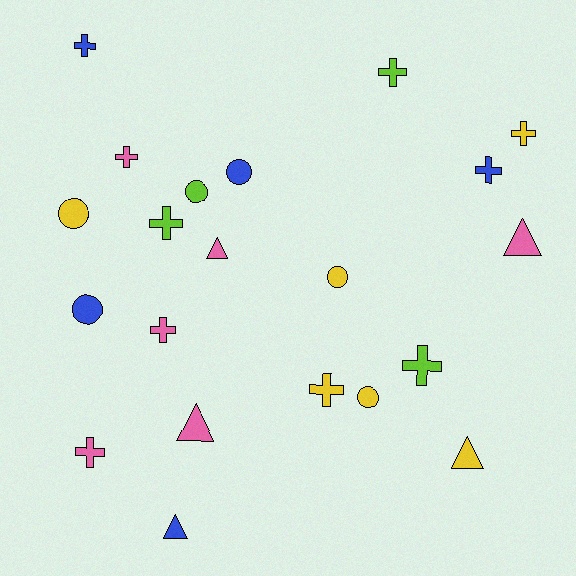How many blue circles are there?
There are 2 blue circles.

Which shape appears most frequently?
Cross, with 10 objects.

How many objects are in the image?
There are 21 objects.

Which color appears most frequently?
Yellow, with 6 objects.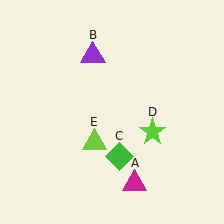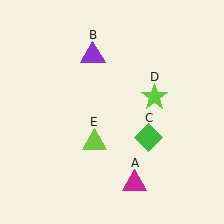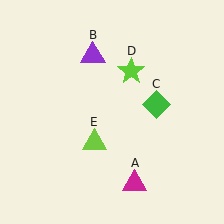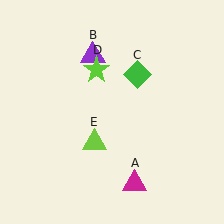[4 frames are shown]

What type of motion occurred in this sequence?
The green diamond (object C), lime star (object D) rotated counterclockwise around the center of the scene.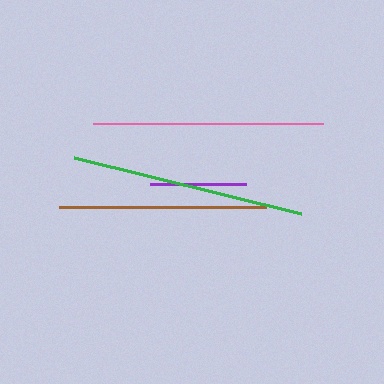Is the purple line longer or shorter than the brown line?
The brown line is longer than the purple line.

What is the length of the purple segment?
The purple segment is approximately 96 pixels long.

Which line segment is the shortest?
The purple line is the shortest at approximately 96 pixels.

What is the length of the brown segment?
The brown segment is approximately 207 pixels long.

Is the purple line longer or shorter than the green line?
The green line is longer than the purple line.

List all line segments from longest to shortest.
From longest to shortest: green, pink, brown, purple.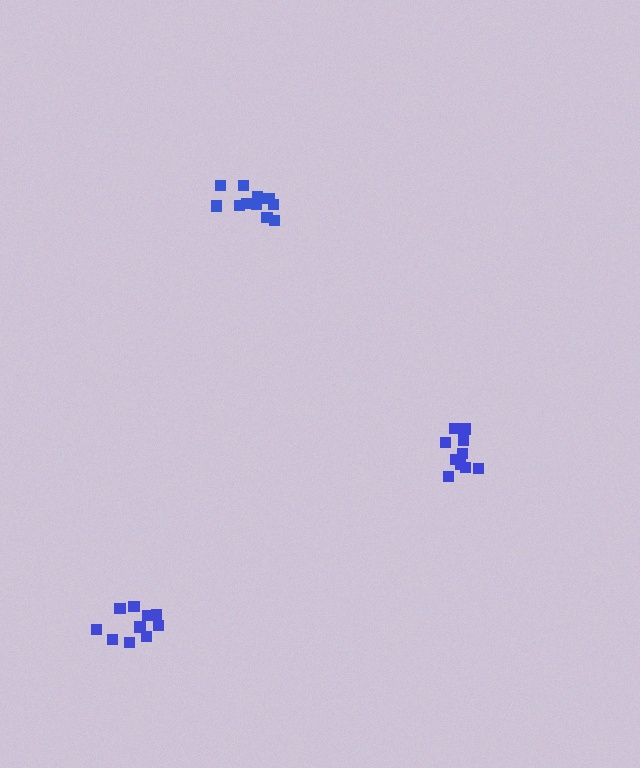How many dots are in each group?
Group 1: 11 dots, Group 2: 10 dots, Group 3: 12 dots (33 total).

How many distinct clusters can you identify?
There are 3 distinct clusters.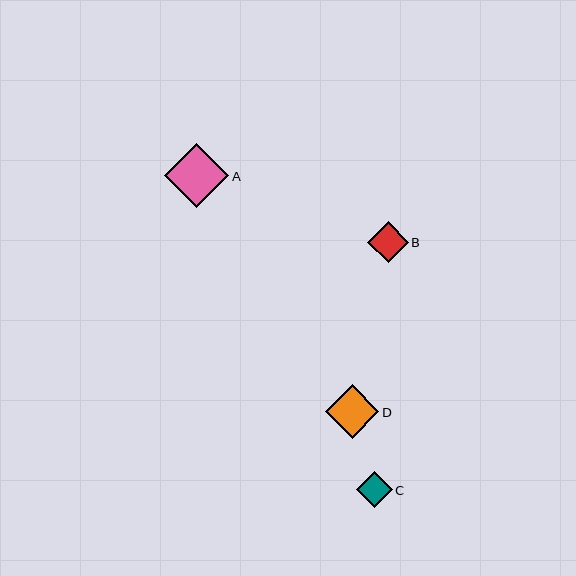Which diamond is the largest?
Diamond A is the largest with a size of approximately 64 pixels.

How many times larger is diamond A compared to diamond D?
Diamond A is approximately 1.2 times the size of diamond D.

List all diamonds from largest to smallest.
From largest to smallest: A, D, B, C.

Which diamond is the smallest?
Diamond C is the smallest with a size of approximately 36 pixels.